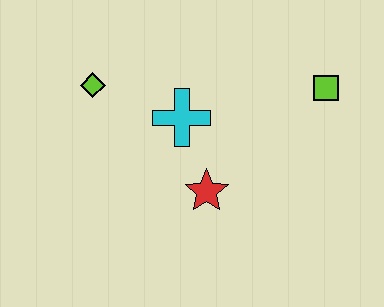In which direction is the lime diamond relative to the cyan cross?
The lime diamond is to the left of the cyan cross.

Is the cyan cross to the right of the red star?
No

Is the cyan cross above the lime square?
No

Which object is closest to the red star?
The cyan cross is closest to the red star.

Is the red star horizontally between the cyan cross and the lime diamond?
No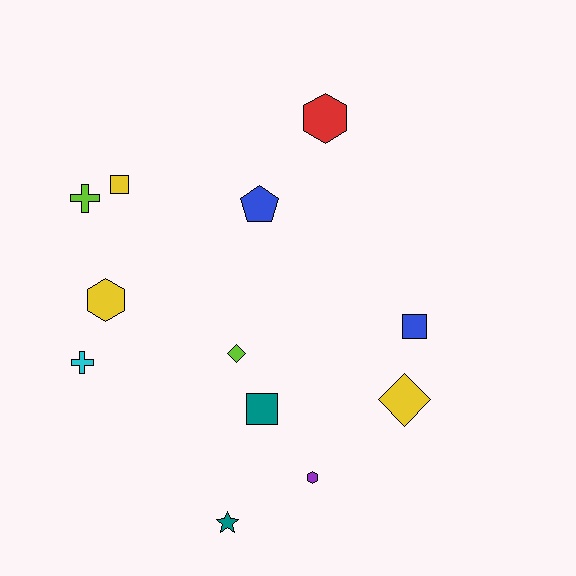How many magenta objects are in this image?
There are no magenta objects.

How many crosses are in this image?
There are 2 crosses.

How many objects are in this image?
There are 12 objects.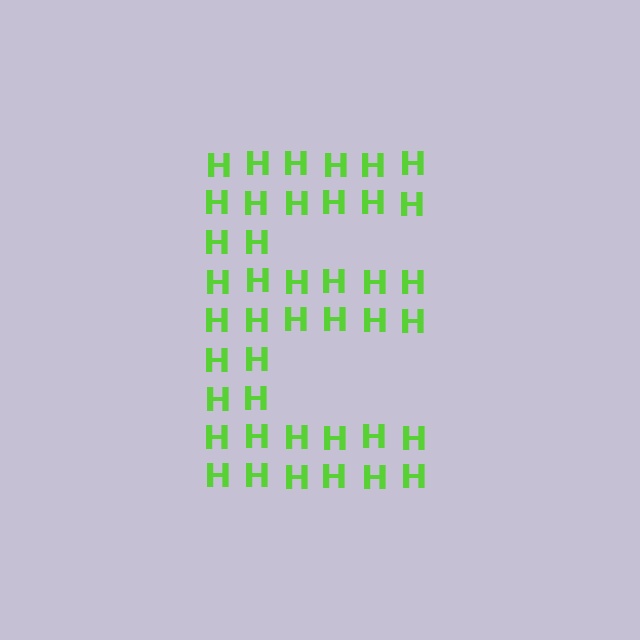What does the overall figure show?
The overall figure shows the letter E.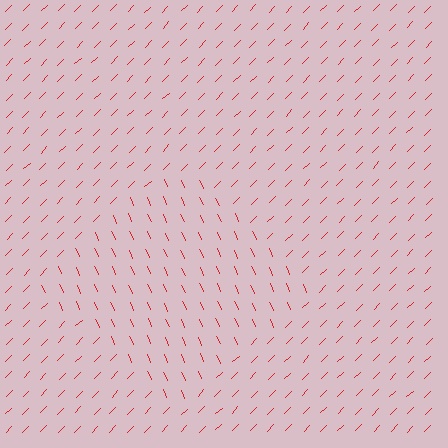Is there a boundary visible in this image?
Yes, there is a texture boundary formed by a change in line orientation.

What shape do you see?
I see a diamond.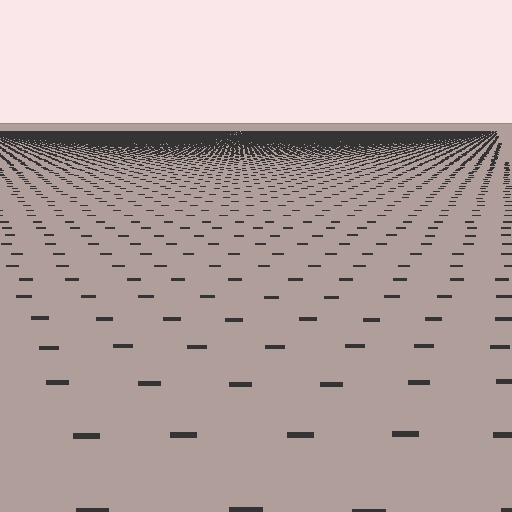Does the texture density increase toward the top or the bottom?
Density increases toward the top.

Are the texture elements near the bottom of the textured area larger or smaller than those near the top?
Larger. Near the bottom, elements are closer to the viewer and appear at a bigger on-screen size.